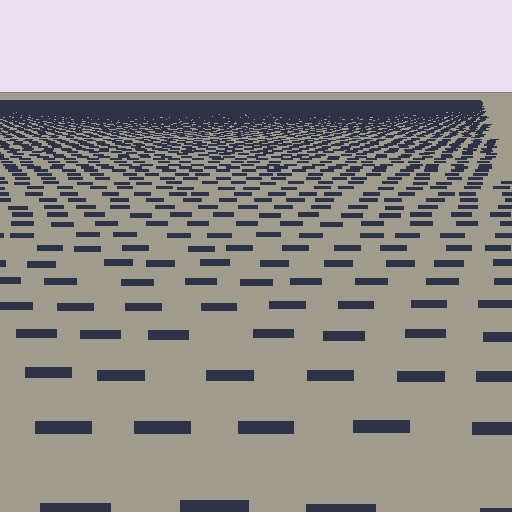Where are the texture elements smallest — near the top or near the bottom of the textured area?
Near the top.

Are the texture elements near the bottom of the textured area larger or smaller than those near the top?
Larger. Near the bottom, elements are closer to the viewer and appear at a bigger on-screen size.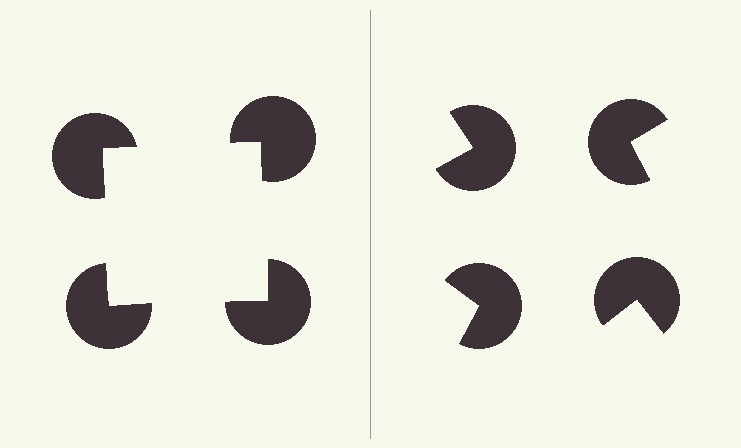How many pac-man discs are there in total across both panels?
8 — 4 on each side.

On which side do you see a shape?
An illusory square appears on the left side. On the right side the wedge cuts are rotated, so no coherent shape forms.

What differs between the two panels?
The pac-man discs are positioned identically on both sides; only the wedge orientations differ. On the left they align to a square; on the right they are misaligned.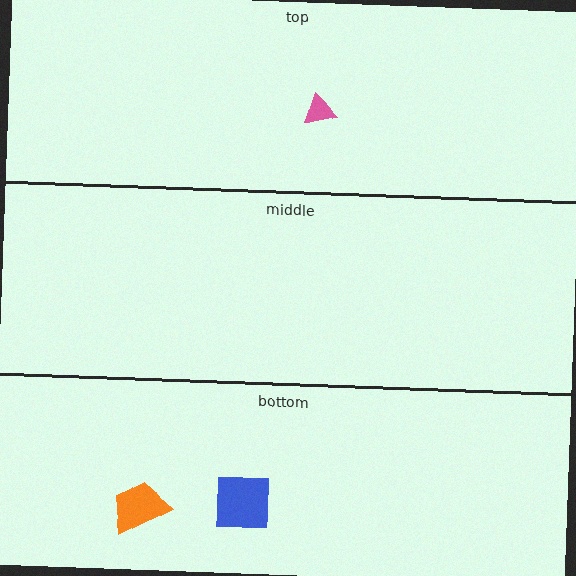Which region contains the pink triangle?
The top region.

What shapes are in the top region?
The pink triangle.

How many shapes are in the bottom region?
2.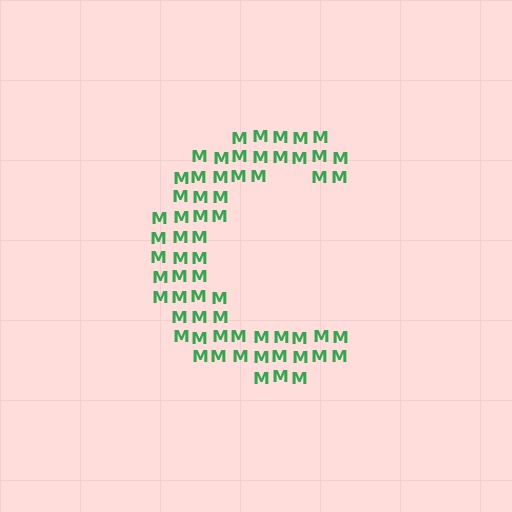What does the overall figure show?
The overall figure shows the letter C.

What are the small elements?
The small elements are letter M's.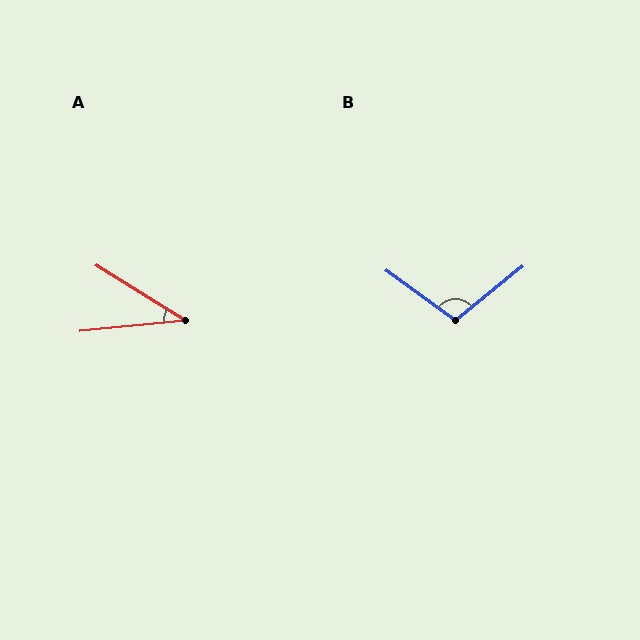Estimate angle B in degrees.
Approximately 105 degrees.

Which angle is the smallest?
A, at approximately 38 degrees.